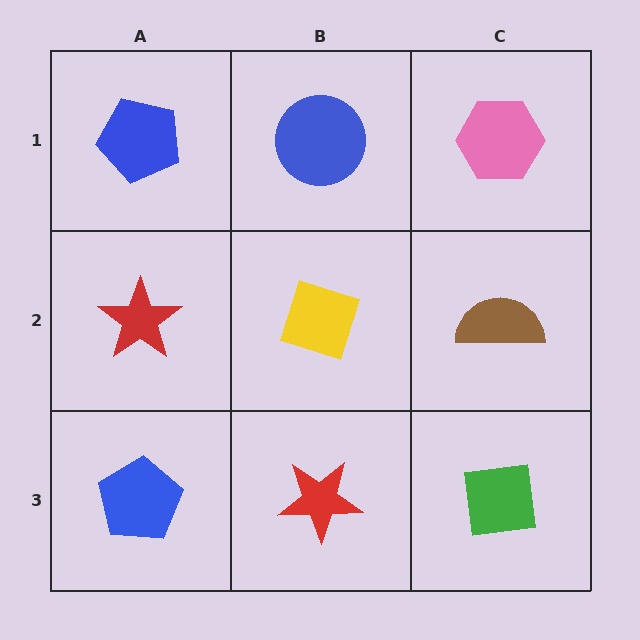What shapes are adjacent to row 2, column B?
A blue circle (row 1, column B), a red star (row 3, column B), a red star (row 2, column A), a brown semicircle (row 2, column C).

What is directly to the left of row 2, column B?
A red star.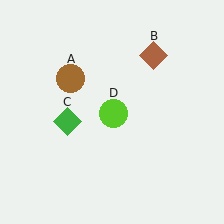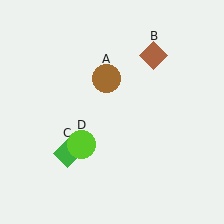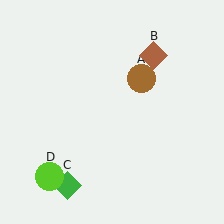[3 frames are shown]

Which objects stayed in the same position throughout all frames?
Brown diamond (object B) remained stationary.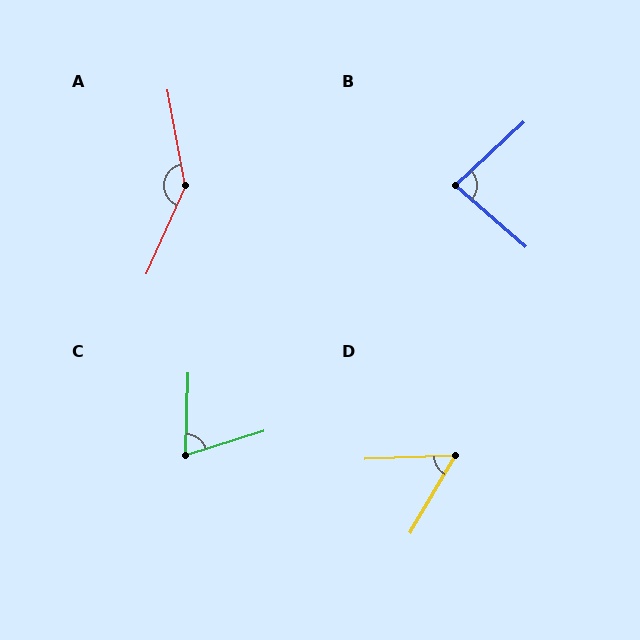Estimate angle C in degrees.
Approximately 71 degrees.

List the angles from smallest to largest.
D (57°), C (71°), B (84°), A (146°).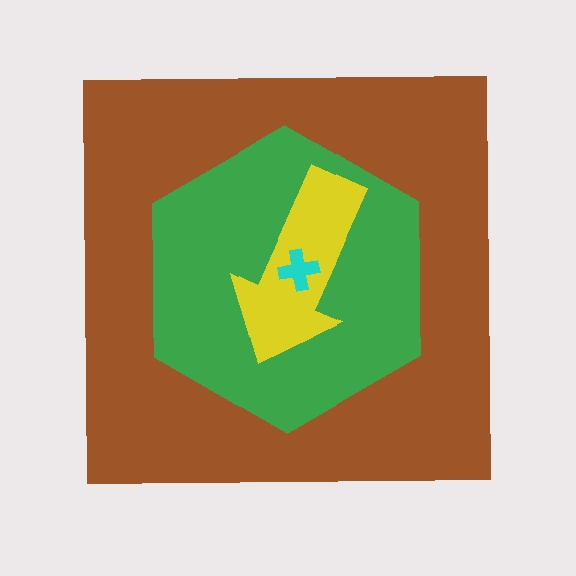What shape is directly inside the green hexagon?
The yellow arrow.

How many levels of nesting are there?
4.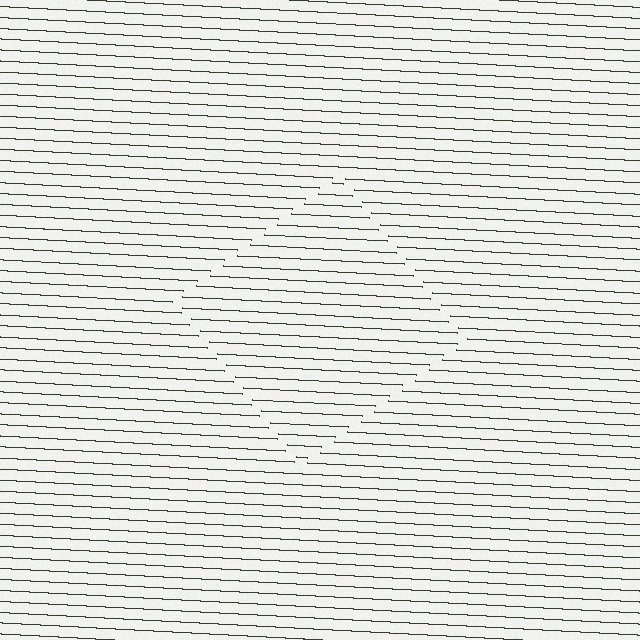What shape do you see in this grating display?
An illusory square. The interior of the shape contains the same grating, shifted by half a period — the contour is defined by the phase discontinuity where line-ends from the inner and outer gratings abut.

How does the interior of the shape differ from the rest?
The interior of the shape contains the same grating, shifted by half a period — the contour is defined by the phase discontinuity where line-ends from the inner and outer gratings abut.